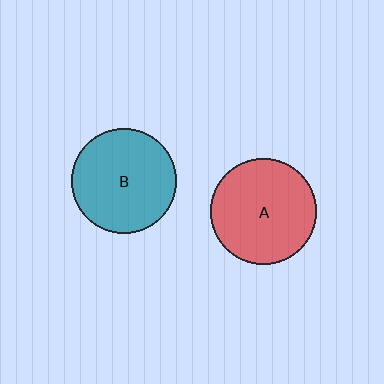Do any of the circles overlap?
No, none of the circles overlap.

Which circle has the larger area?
Circle A (red).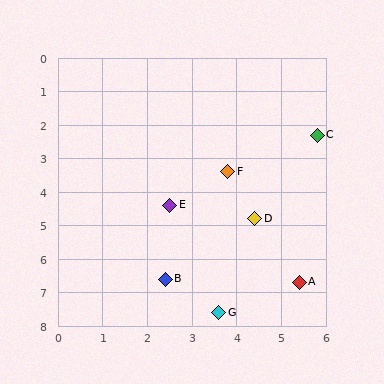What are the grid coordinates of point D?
Point D is at approximately (4.4, 4.8).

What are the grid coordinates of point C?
Point C is at approximately (5.8, 2.3).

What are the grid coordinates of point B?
Point B is at approximately (2.4, 6.6).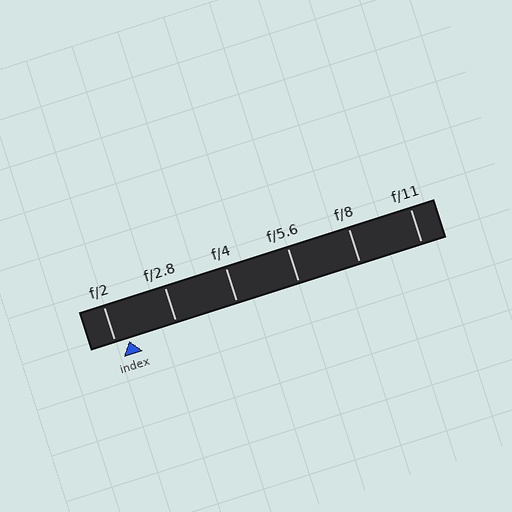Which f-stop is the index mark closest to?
The index mark is closest to f/2.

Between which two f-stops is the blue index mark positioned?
The index mark is between f/2 and f/2.8.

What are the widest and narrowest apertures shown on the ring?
The widest aperture shown is f/2 and the narrowest is f/11.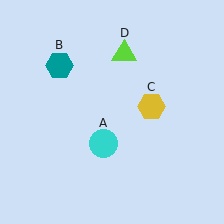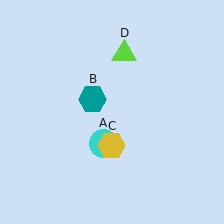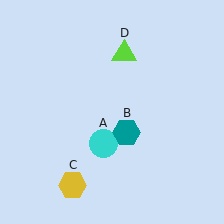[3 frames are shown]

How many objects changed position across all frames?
2 objects changed position: teal hexagon (object B), yellow hexagon (object C).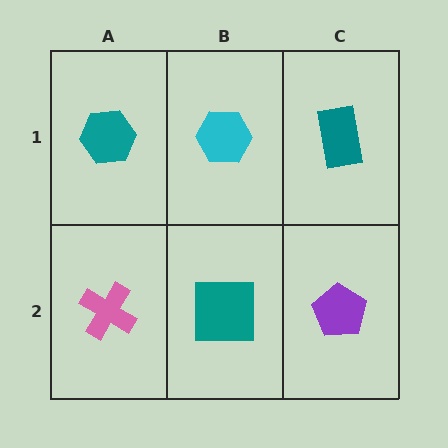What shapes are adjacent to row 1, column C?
A purple pentagon (row 2, column C), a cyan hexagon (row 1, column B).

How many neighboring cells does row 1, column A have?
2.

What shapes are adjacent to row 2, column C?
A teal rectangle (row 1, column C), a teal square (row 2, column B).